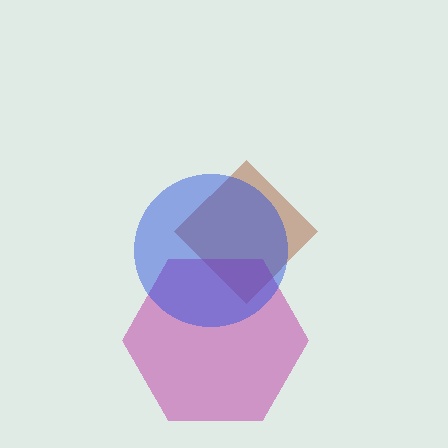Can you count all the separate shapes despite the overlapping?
Yes, there are 3 separate shapes.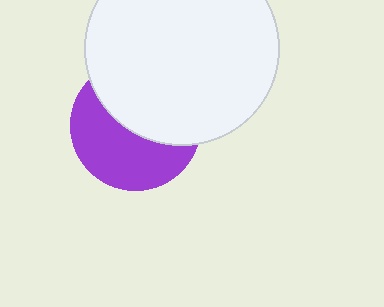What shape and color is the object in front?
The object in front is a white circle.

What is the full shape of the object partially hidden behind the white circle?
The partially hidden object is a purple circle.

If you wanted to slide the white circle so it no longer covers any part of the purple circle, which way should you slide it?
Slide it up — that is the most direct way to separate the two shapes.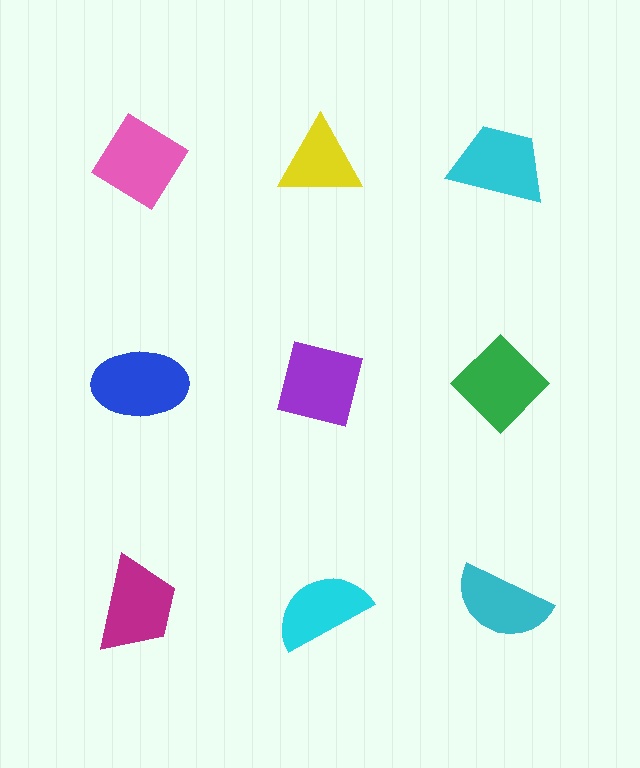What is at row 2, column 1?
A blue ellipse.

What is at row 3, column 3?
A cyan semicircle.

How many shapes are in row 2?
3 shapes.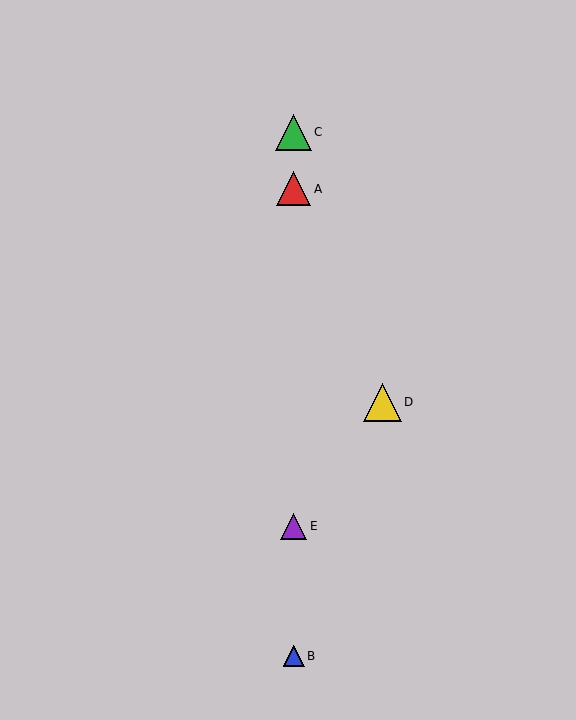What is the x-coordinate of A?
Object A is at x≈294.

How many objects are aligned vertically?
4 objects (A, B, C, E) are aligned vertically.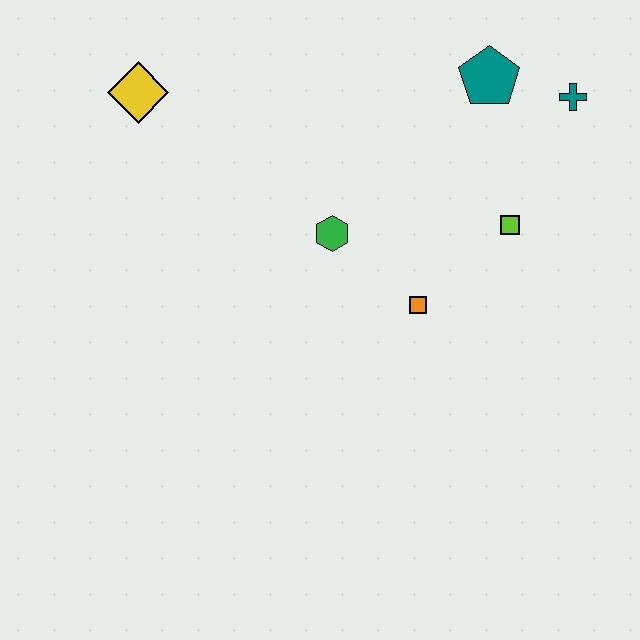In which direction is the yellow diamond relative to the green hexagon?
The yellow diamond is to the left of the green hexagon.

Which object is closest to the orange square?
The green hexagon is closest to the orange square.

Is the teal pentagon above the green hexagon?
Yes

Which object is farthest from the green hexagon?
The teal cross is farthest from the green hexagon.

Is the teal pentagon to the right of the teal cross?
No